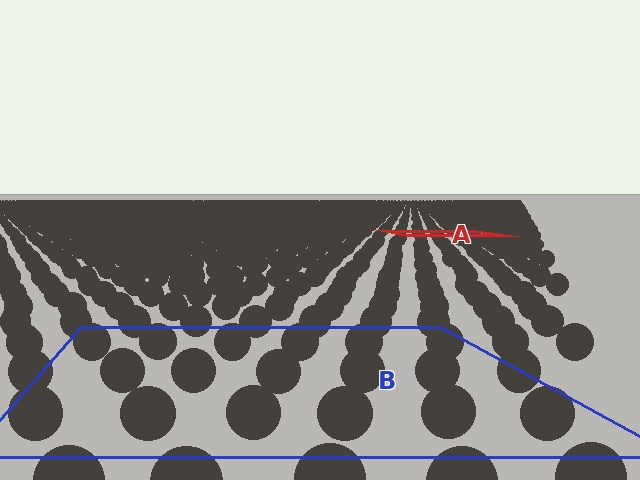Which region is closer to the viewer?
Region B is closer. The texture elements there are larger and more spread out.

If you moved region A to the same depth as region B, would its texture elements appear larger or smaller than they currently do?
They would appear larger. At a closer depth, the same texture elements are projected at a bigger on-screen size.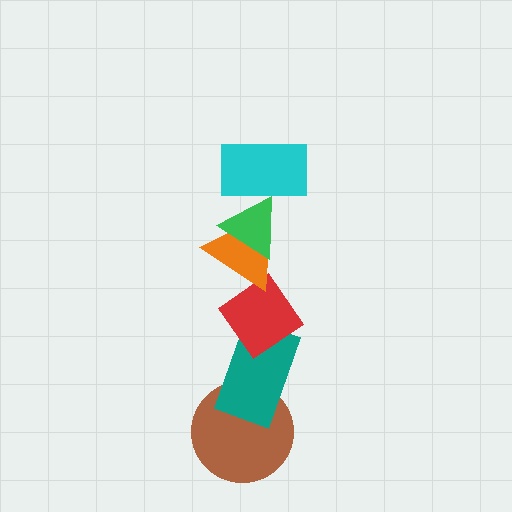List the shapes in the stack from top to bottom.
From top to bottom: the cyan rectangle, the green triangle, the orange triangle, the red diamond, the teal rectangle, the brown circle.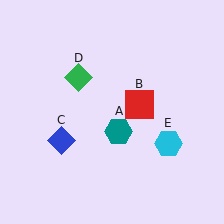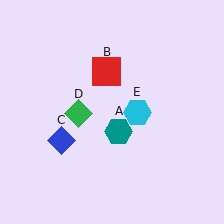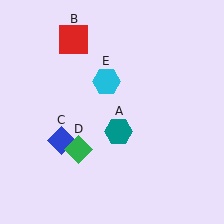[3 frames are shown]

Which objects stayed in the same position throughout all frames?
Teal hexagon (object A) and blue diamond (object C) remained stationary.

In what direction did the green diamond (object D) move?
The green diamond (object D) moved down.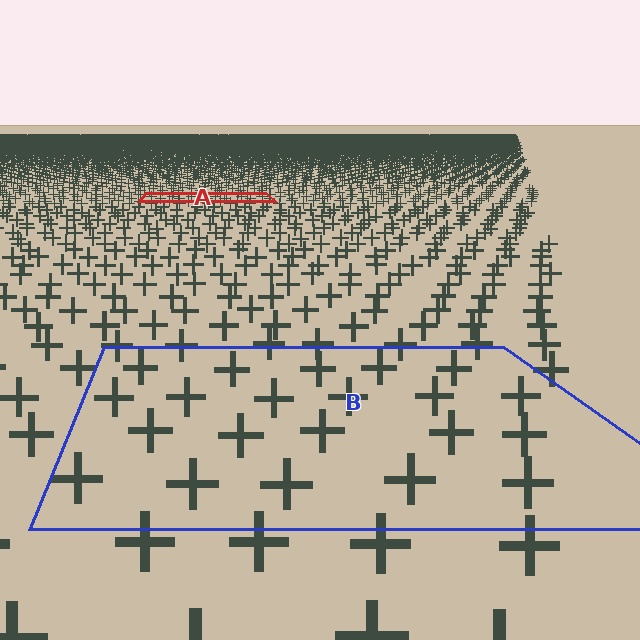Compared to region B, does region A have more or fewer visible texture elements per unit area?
Region A has more texture elements per unit area — they are packed more densely because it is farther away.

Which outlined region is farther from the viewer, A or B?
Region A is farther from the viewer — the texture elements inside it appear smaller and more densely packed.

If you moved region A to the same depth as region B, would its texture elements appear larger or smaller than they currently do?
They would appear larger. At a closer depth, the same texture elements are projected at a bigger on-screen size.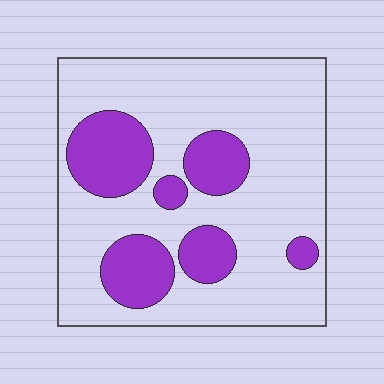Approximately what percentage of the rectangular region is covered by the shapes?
Approximately 25%.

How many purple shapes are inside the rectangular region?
6.